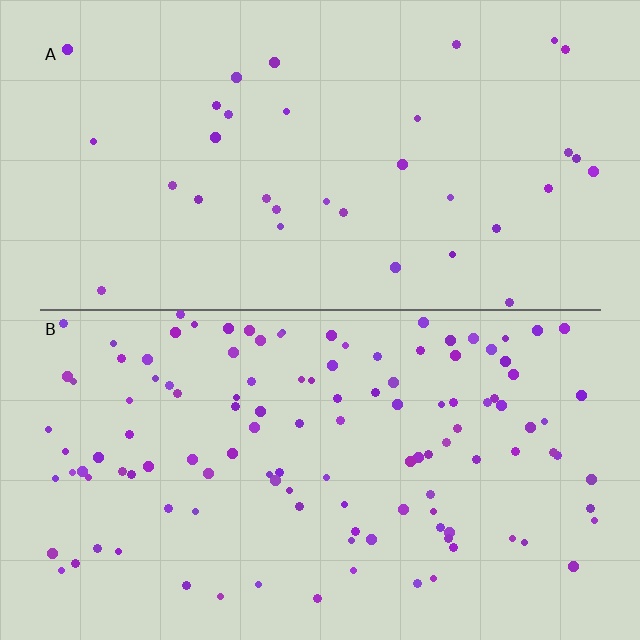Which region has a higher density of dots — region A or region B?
B (the bottom).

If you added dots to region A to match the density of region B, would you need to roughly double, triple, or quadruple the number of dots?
Approximately quadruple.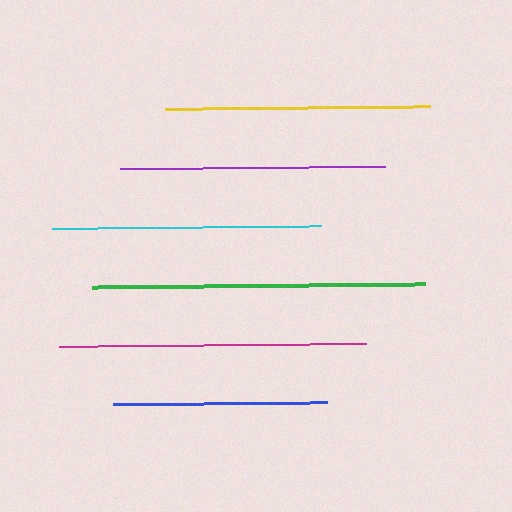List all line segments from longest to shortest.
From longest to shortest: green, magenta, cyan, purple, yellow, blue.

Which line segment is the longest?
The green line is the longest at approximately 334 pixels.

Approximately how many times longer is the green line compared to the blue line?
The green line is approximately 1.6 times the length of the blue line.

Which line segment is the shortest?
The blue line is the shortest at approximately 214 pixels.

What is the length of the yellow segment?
The yellow segment is approximately 266 pixels long.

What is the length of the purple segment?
The purple segment is approximately 266 pixels long.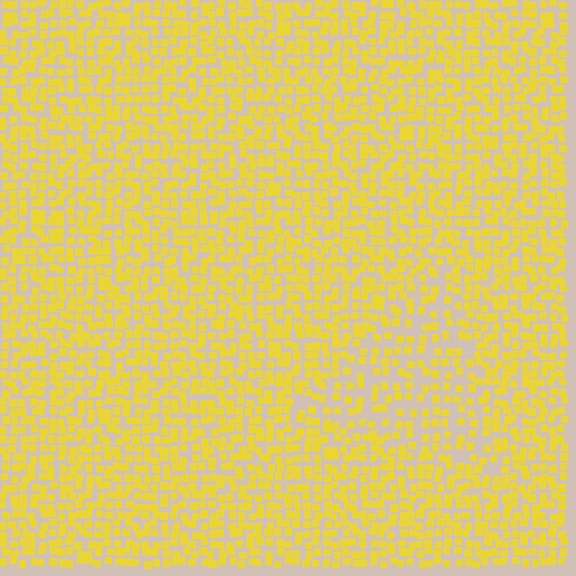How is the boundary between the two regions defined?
The boundary is defined by a change in element density (approximately 1.7x ratio). All elements are the same color, size, and shape.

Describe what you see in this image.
The image contains small yellow elements arranged at two different densities. A triangle-shaped region is visible where the elements are less densely packed than the surrounding area.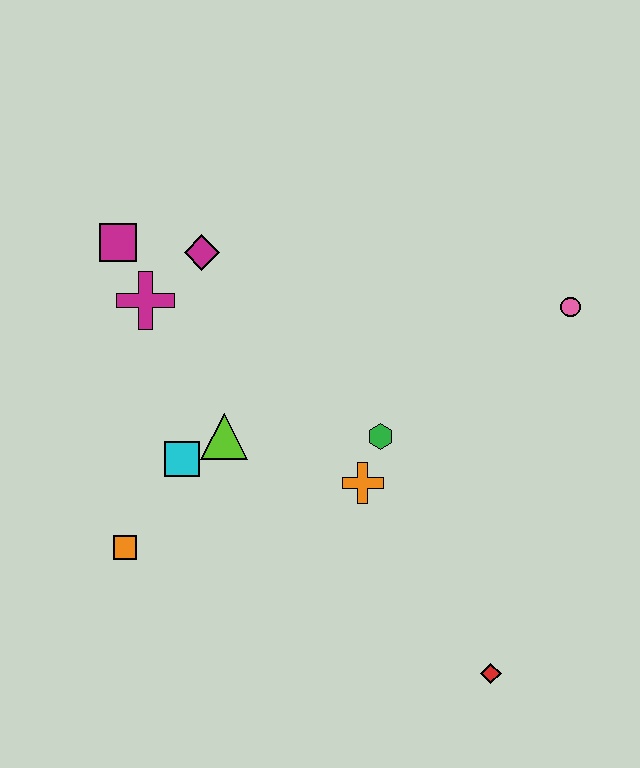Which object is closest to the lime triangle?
The cyan square is closest to the lime triangle.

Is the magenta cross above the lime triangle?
Yes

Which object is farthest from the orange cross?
The magenta square is farthest from the orange cross.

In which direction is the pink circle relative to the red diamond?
The pink circle is above the red diamond.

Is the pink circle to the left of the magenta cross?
No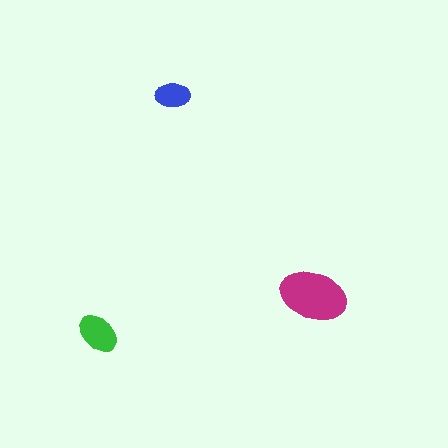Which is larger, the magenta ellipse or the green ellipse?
The magenta one.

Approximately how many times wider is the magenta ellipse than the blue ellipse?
About 2 times wider.